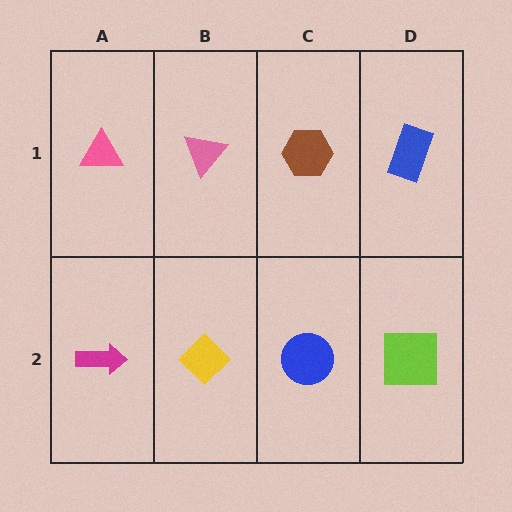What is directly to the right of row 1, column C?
A blue rectangle.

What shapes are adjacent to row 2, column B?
A pink triangle (row 1, column B), a magenta arrow (row 2, column A), a blue circle (row 2, column C).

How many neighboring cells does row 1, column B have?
3.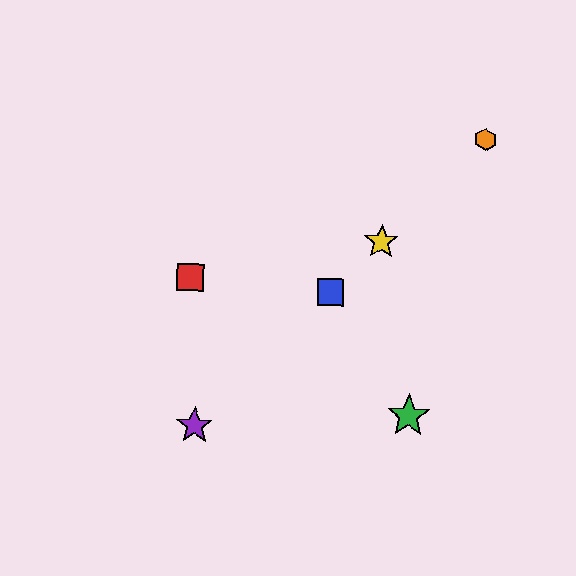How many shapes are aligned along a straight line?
4 shapes (the blue square, the yellow star, the purple star, the orange hexagon) are aligned along a straight line.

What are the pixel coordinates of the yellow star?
The yellow star is at (381, 242).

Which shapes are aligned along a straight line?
The blue square, the yellow star, the purple star, the orange hexagon are aligned along a straight line.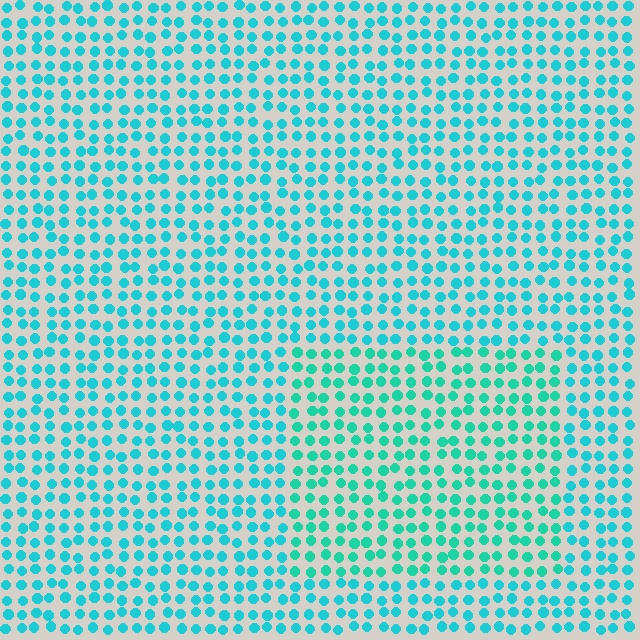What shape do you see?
I see a rectangle.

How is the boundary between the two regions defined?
The boundary is defined purely by a slight shift in hue (about 19 degrees). Spacing, size, and orientation are identical on both sides.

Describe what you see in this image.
The image is filled with small cyan elements in a uniform arrangement. A rectangle-shaped region is visible where the elements are tinted to a slightly different hue, forming a subtle color boundary.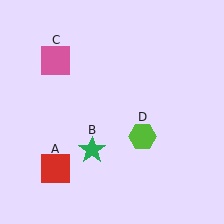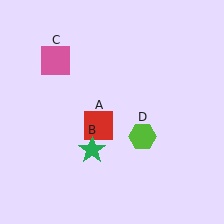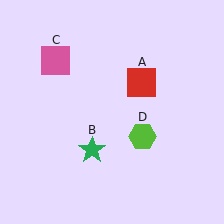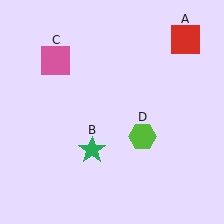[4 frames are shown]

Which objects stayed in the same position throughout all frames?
Green star (object B) and pink square (object C) and lime hexagon (object D) remained stationary.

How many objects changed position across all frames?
1 object changed position: red square (object A).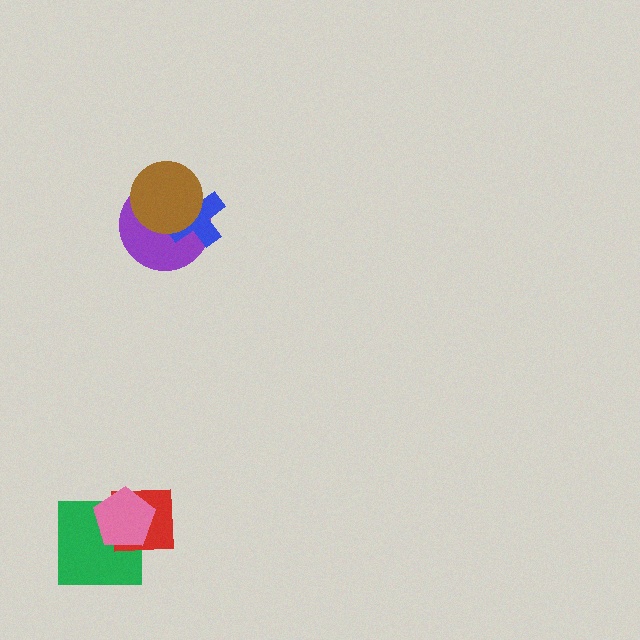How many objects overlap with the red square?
2 objects overlap with the red square.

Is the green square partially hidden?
Yes, it is partially covered by another shape.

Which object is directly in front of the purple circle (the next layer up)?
The blue cross is directly in front of the purple circle.